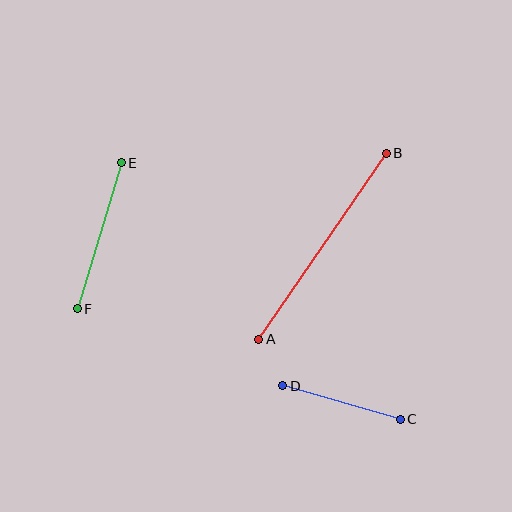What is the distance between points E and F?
The distance is approximately 152 pixels.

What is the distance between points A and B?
The distance is approximately 225 pixels.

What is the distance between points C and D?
The distance is approximately 122 pixels.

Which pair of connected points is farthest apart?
Points A and B are farthest apart.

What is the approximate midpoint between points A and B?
The midpoint is at approximately (322, 246) pixels.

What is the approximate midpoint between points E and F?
The midpoint is at approximately (99, 236) pixels.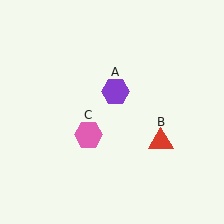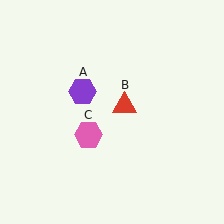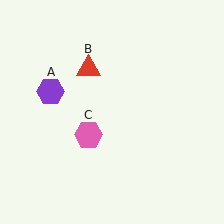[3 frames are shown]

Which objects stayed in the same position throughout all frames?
Pink hexagon (object C) remained stationary.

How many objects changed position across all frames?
2 objects changed position: purple hexagon (object A), red triangle (object B).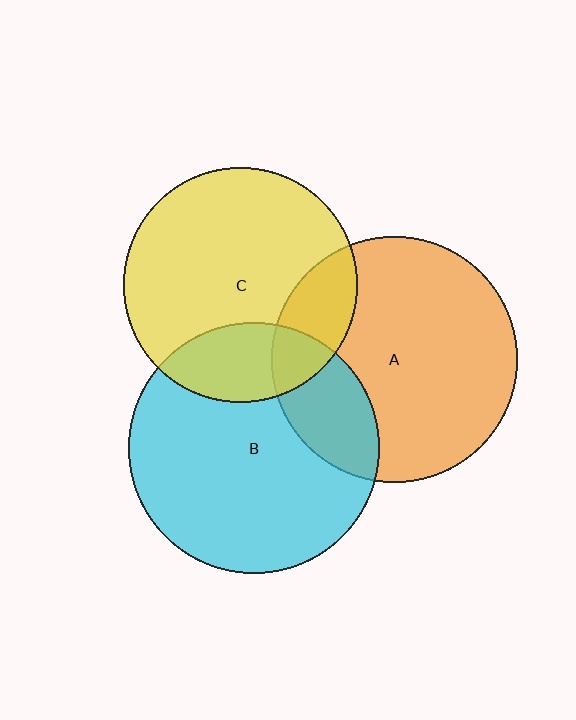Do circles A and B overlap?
Yes.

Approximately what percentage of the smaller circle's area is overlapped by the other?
Approximately 20%.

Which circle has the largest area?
Circle B (cyan).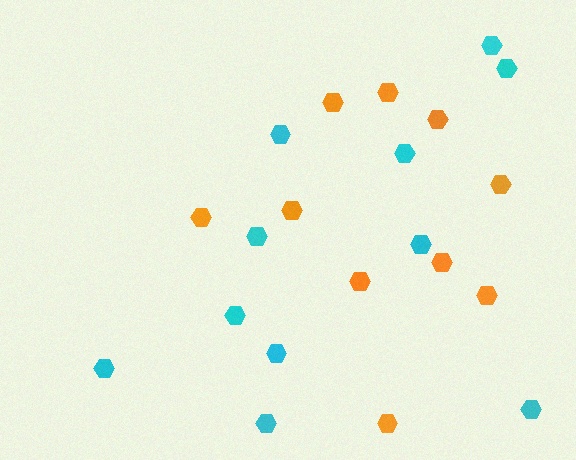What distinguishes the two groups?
There are 2 groups: one group of orange hexagons (10) and one group of cyan hexagons (11).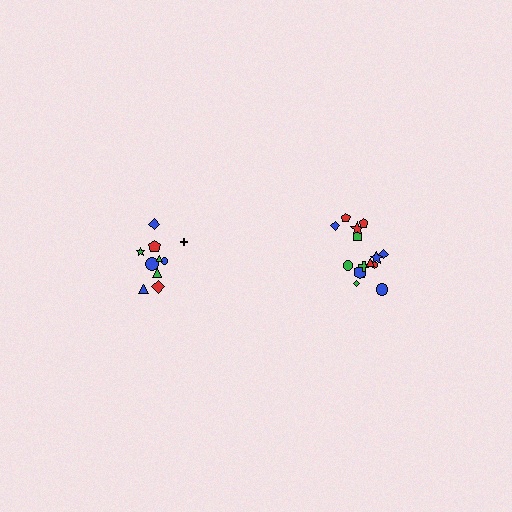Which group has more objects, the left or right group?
The right group.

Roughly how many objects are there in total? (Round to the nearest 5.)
Roughly 25 objects in total.